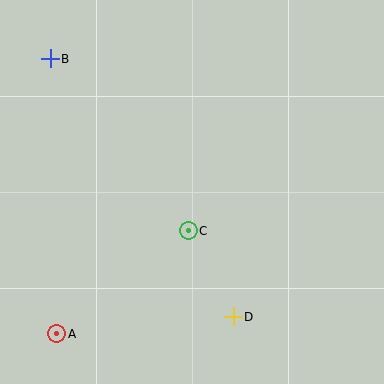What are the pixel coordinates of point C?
Point C is at (188, 231).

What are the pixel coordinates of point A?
Point A is at (56, 334).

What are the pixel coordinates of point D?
Point D is at (233, 317).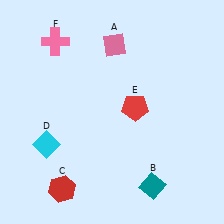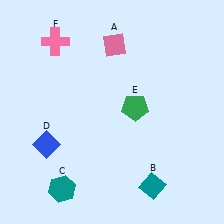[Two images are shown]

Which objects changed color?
C changed from red to teal. D changed from cyan to blue. E changed from red to green.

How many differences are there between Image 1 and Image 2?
There are 3 differences between the two images.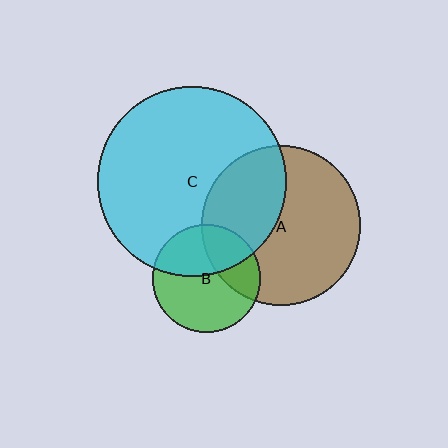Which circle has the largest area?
Circle C (cyan).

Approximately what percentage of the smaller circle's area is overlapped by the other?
Approximately 40%.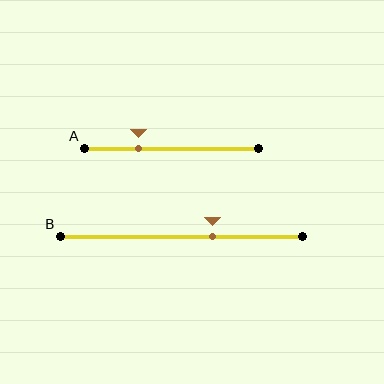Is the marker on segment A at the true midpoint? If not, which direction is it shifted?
No, the marker on segment A is shifted to the left by about 19% of the segment length.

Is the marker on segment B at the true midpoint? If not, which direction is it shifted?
No, the marker on segment B is shifted to the right by about 13% of the segment length.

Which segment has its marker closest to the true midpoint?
Segment B has its marker closest to the true midpoint.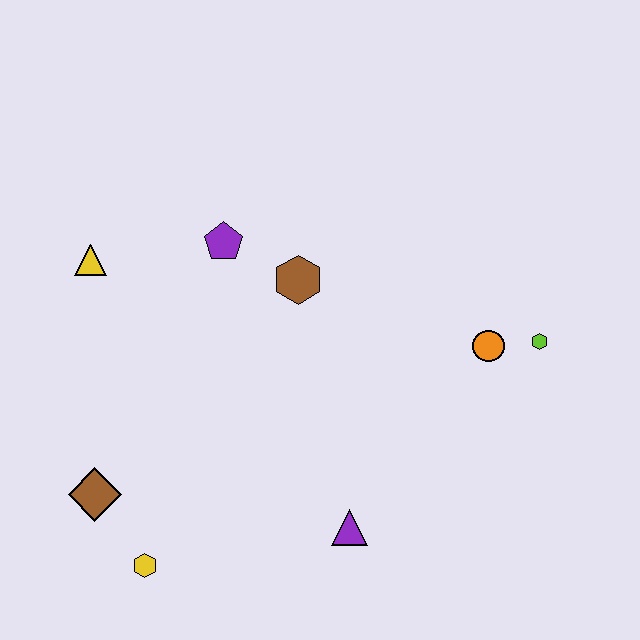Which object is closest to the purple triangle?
The yellow hexagon is closest to the purple triangle.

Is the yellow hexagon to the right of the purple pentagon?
No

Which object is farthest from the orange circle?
The brown diamond is farthest from the orange circle.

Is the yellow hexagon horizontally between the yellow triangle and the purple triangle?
Yes